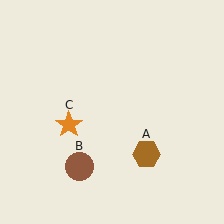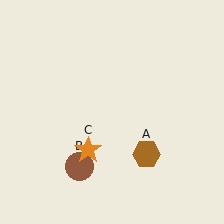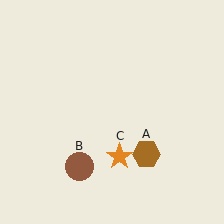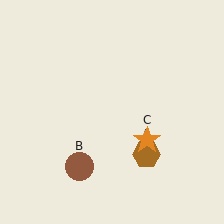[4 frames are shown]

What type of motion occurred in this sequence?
The orange star (object C) rotated counterclockwise around the center of the scene.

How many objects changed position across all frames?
1 object changed position: orange star (object C).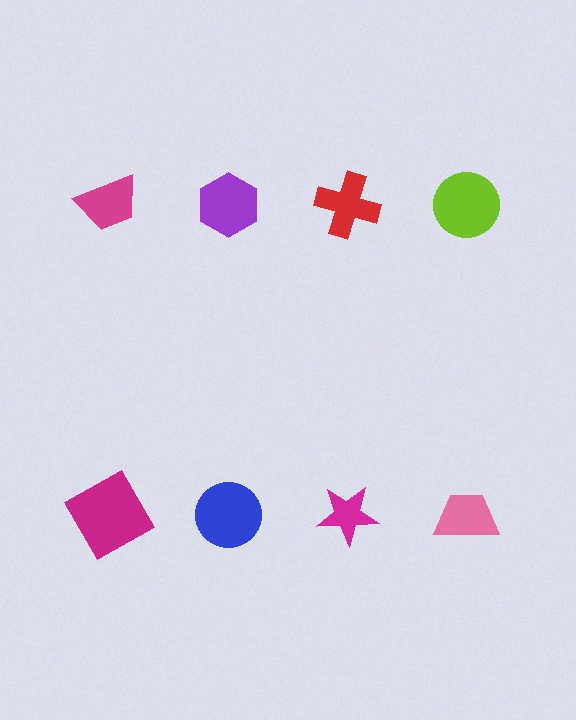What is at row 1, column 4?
A lime circle.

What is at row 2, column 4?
A pink trapezoid.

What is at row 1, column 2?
A purple hexagon.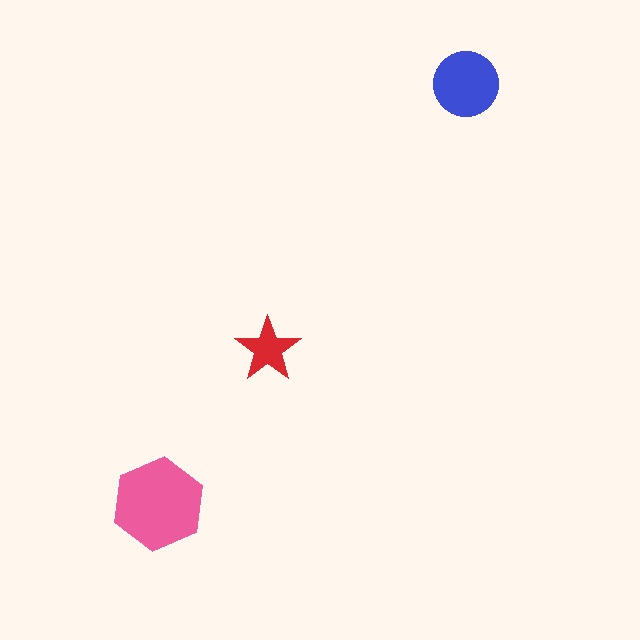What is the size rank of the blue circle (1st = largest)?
2nd.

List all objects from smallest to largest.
The red star, the blue circle, the pink hexagon.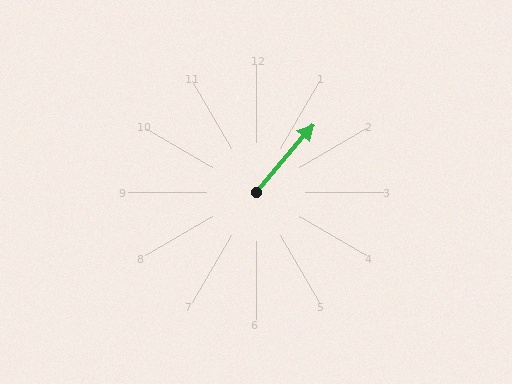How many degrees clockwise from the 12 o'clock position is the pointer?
Approximately 40 degrees.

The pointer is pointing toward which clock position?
Roughly 1 o'clock.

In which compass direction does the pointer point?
Northeast.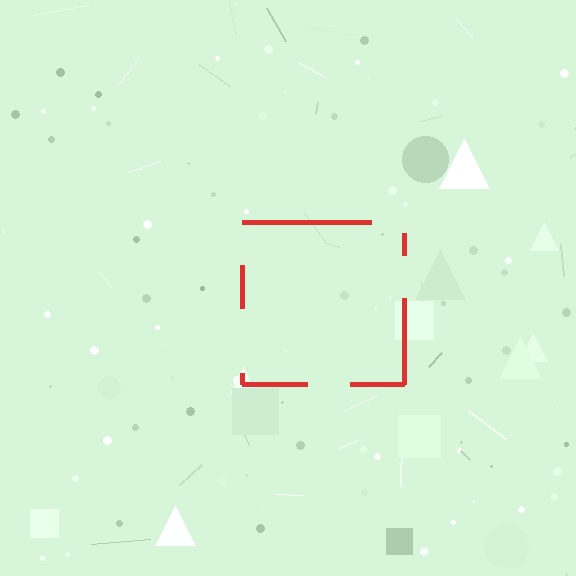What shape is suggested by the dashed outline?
The dashed outline suggests a square.